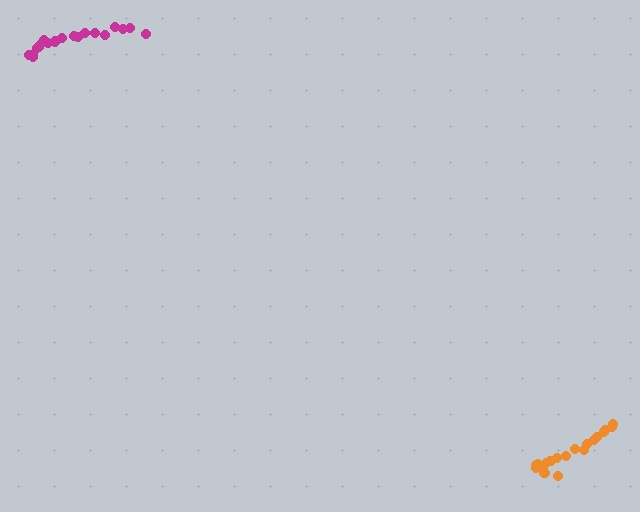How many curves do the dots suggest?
There are 2 distinct paths.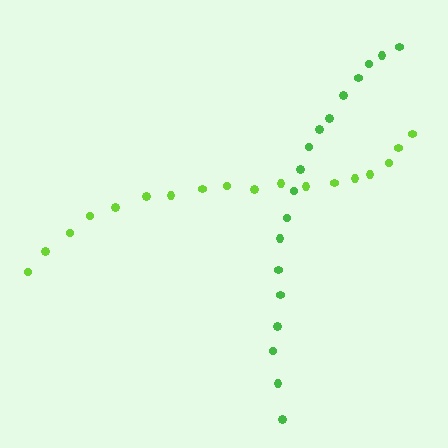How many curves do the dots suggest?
There are 2 distinct paths.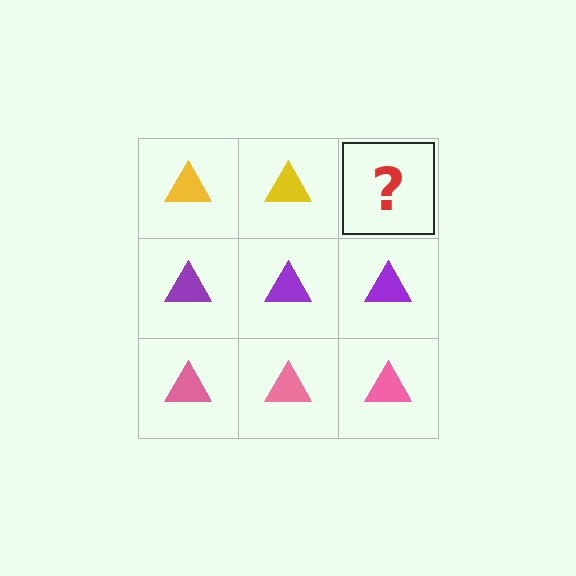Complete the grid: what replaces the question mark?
The question mark should be replaced with a yellow triangle.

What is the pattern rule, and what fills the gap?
The rule is that each row has a consistent color. The gap should be filled with a yellow triangle.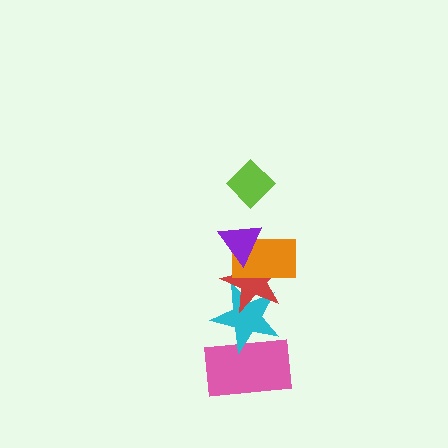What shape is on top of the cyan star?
The red star is on top of the cyan star.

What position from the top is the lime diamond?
The lime diamond is 1st from the top.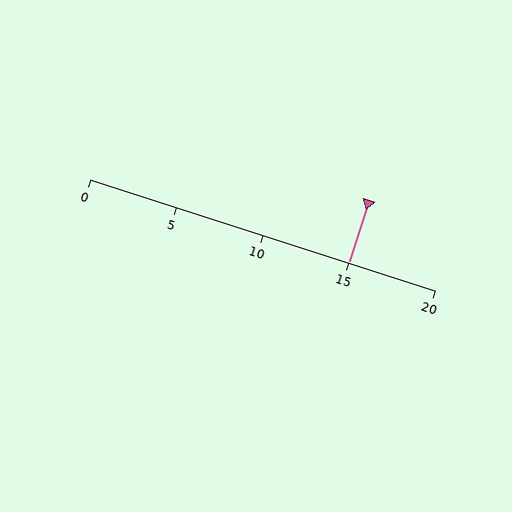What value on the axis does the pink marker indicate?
The marker indicates approximately 15.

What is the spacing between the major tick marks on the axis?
The major ticks are spaced 5 apart.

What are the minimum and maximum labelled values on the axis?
The axis runs from 0 to 20.